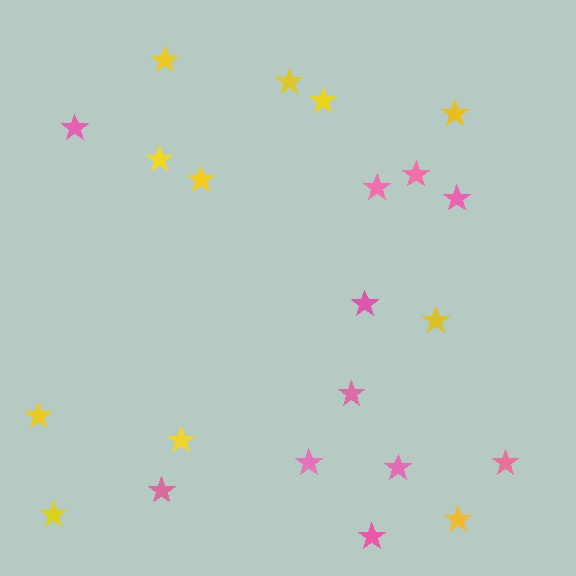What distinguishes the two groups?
There are 2 groups: one group of pink stars (11) and one group of yellow stars (11).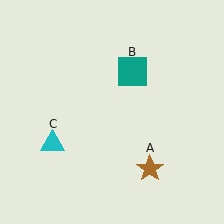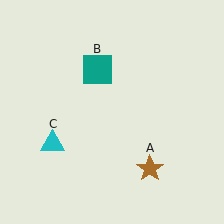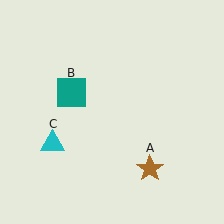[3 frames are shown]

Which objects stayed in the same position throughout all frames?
Brown star (object A) and cyan triangle (object C) remained stationary.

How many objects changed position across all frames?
1 object changed position: teal square (object B).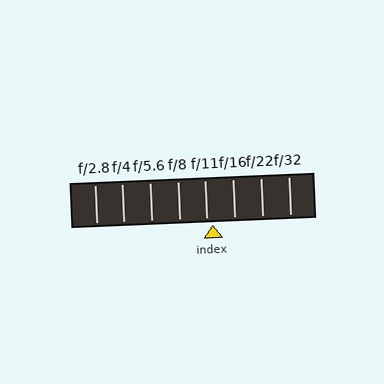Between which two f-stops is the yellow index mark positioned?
The index mark is between f/11 and f/16.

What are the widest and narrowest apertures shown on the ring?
The widest aperture shown is f/2.8 and the narrowest is f/32.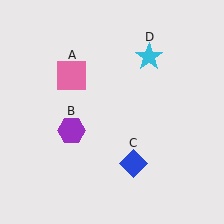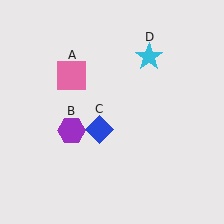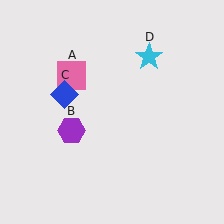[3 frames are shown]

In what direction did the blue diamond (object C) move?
The blue diamond (object C) moved up and to the left.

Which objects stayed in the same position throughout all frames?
Pink square (object A) and purple hexagon (object B) and cyan star (object D) remained stationary.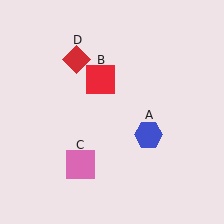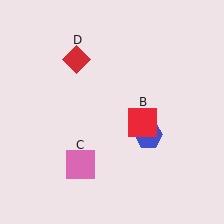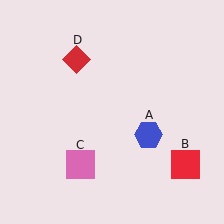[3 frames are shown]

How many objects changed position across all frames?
1 object changed position: red square (object B).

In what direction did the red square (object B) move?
The red square (object B) moved down and to the right.